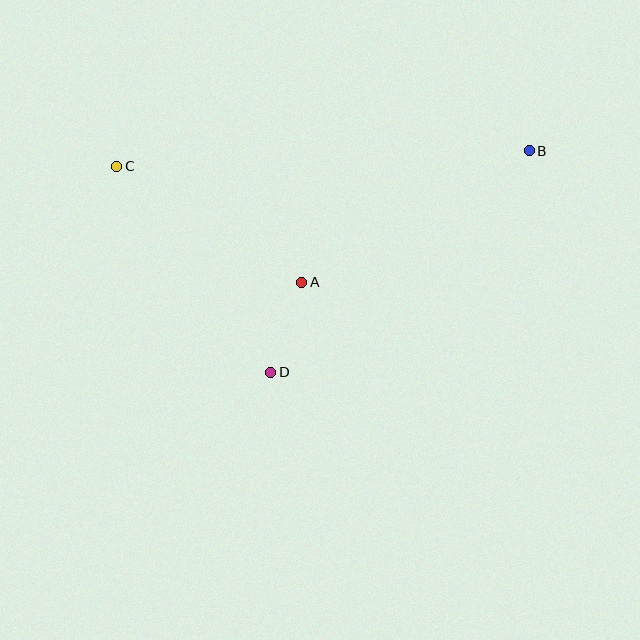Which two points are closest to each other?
Points A and D are closest to each other.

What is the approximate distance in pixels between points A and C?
The distance between A and C is approximately 219 pixels.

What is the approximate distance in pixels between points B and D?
The distance between B and D is approximately 341 pixels.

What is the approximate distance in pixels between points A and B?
The distance between A and B is approximately 263 pixels.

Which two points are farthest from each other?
Points B and C are farthest from each other.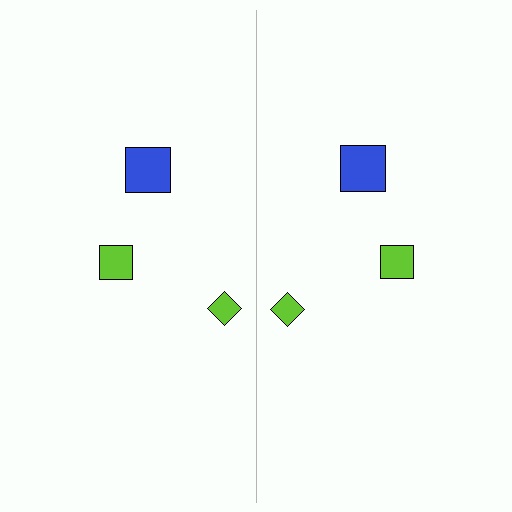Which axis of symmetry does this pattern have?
The pattern has a vertical axis of symmetry running through the center of the image.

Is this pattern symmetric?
Yes, this pattern has bilateral (reflection) symmetry.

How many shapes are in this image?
There are 6 shapes in this image.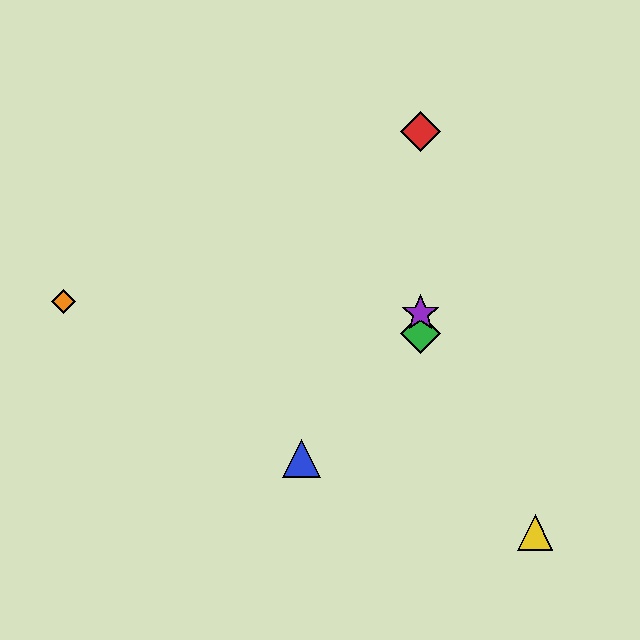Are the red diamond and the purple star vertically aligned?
Yes, both are at x≈421.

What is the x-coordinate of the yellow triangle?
The yellow triangle is at x≈535.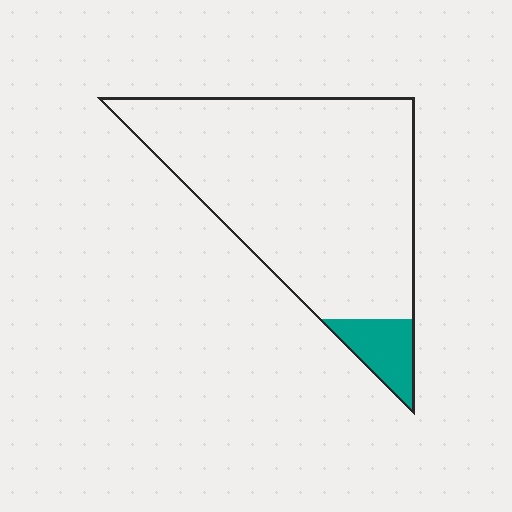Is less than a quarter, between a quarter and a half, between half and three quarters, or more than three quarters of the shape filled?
Less than a quarter.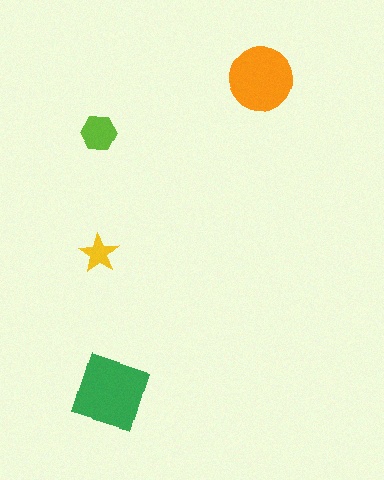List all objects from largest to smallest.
The green square, the orange circle, the lime hexagon, the yellow star.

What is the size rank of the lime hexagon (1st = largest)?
3rd.